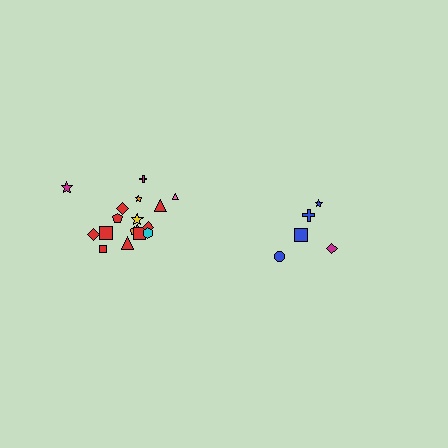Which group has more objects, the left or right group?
The left group.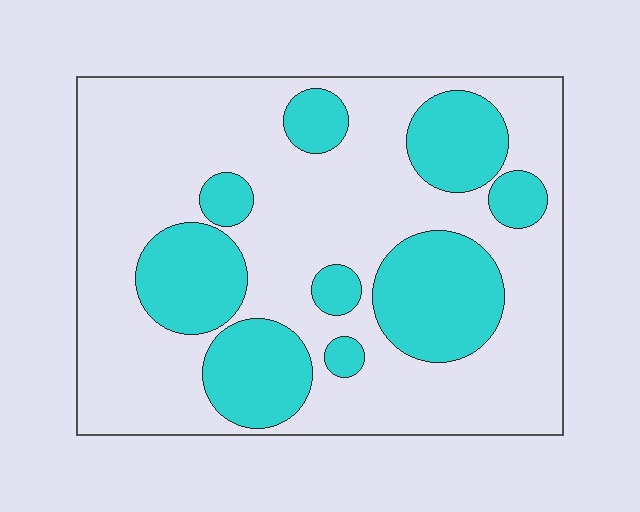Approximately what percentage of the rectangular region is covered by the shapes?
Approximately 30%.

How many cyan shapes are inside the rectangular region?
9.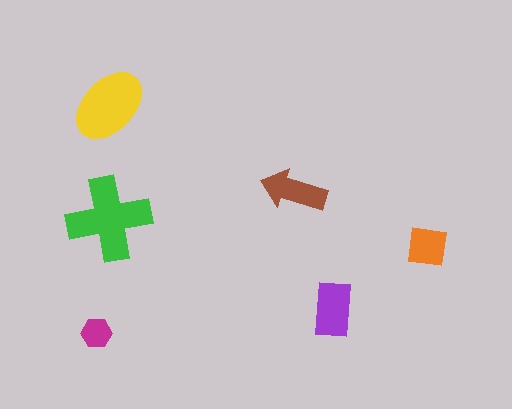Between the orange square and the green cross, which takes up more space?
The green cross.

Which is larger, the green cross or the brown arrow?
The green cross.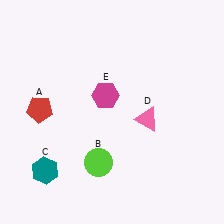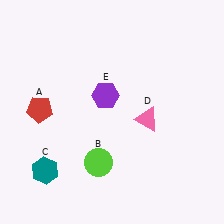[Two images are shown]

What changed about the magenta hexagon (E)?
In Image 1, E is magenta. In Image 2, it changed to purple.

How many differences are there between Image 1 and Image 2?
There is 1 difference between the two images.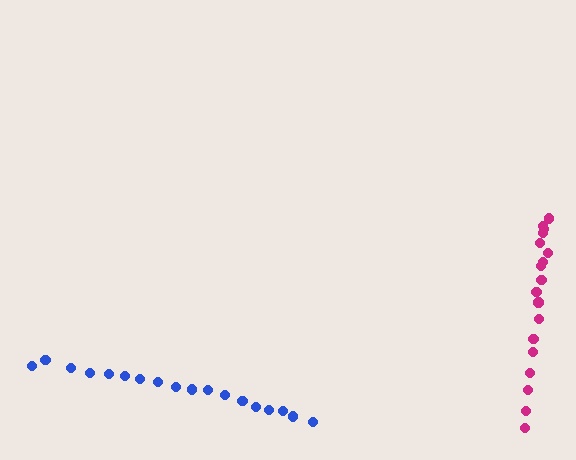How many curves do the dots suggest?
There are 2 distinct paths.